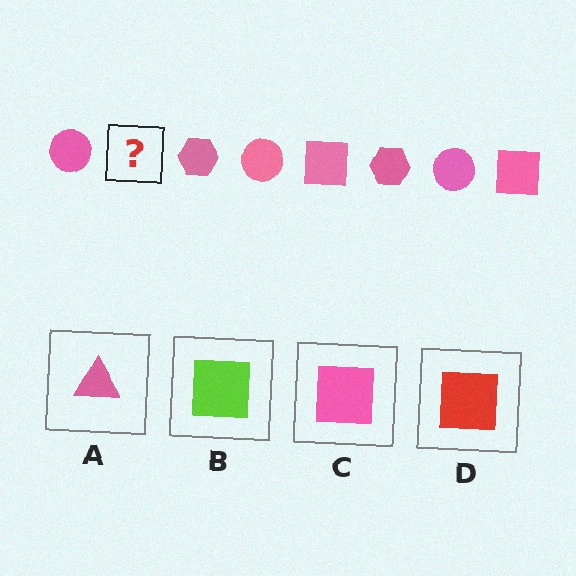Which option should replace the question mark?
Option C.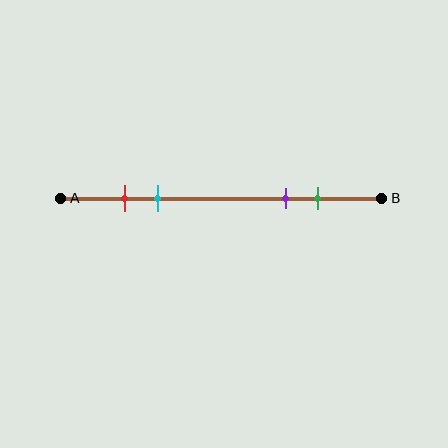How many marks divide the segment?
There are 4 marks dividing the segment.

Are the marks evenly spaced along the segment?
No, the marks are not evenly spaced.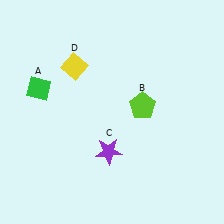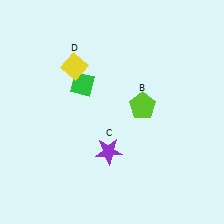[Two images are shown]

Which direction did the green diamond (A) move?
The green diamond (A) moved right.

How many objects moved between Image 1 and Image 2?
1 object moved between the two images.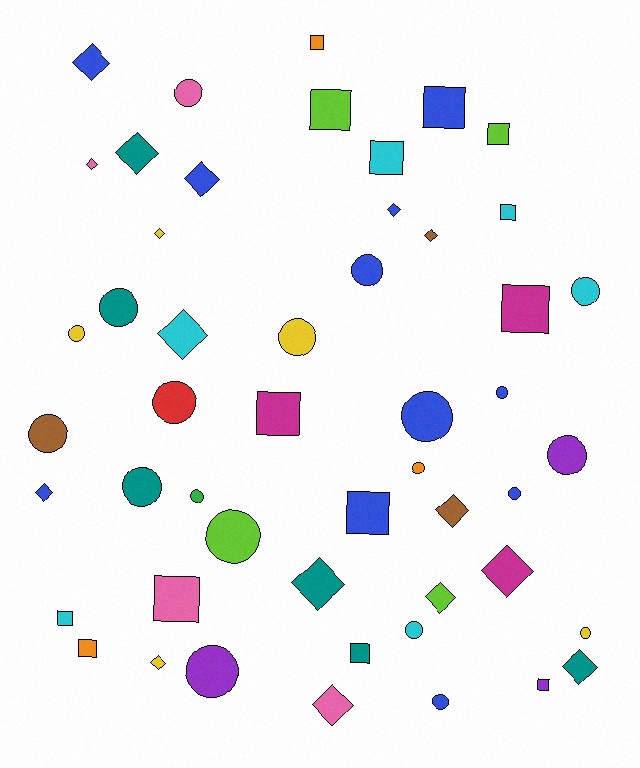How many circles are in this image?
There are 20 circles.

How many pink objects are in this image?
There are 4 pink objects.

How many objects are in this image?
There are 50 objects.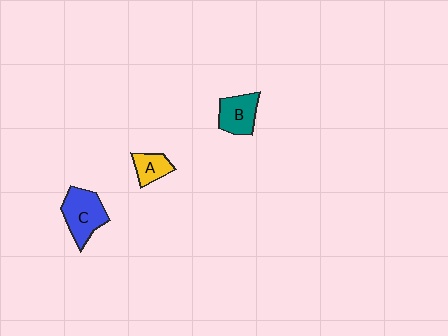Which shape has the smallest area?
Shape A (yellow).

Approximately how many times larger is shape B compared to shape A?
Approximately 1.4 times.